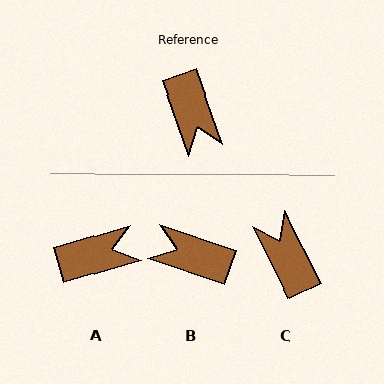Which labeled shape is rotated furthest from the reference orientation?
C, about 173 degrees away.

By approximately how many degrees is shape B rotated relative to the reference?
Approximately 129 degrees clockwise.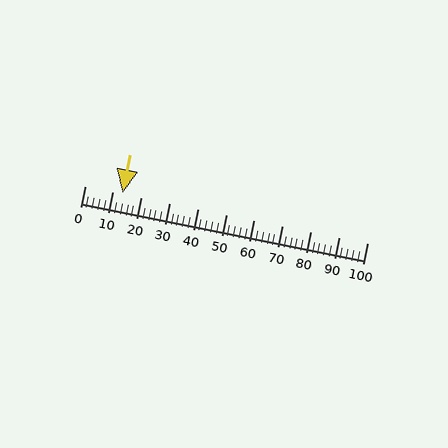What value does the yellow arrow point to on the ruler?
The yellow arrow points to approximately 13.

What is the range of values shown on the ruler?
The ruler shows values from 0 to 100.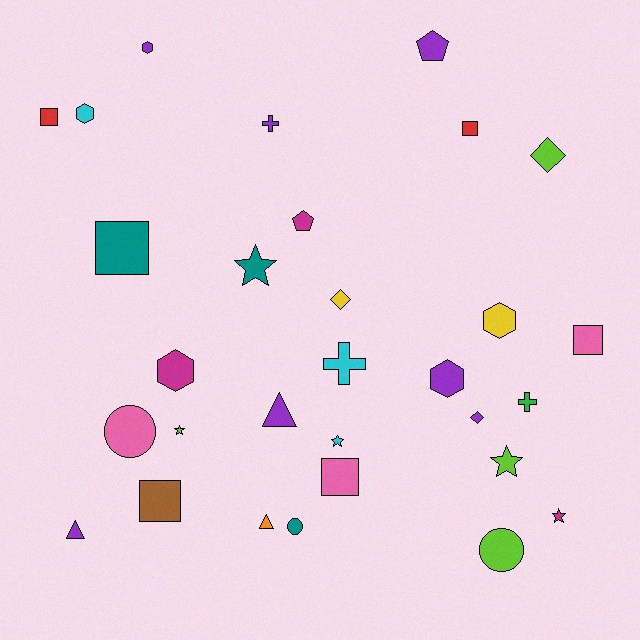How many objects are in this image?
There are 30 objects.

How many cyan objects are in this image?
There are 3 cyan objects.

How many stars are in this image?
There are 5 stars.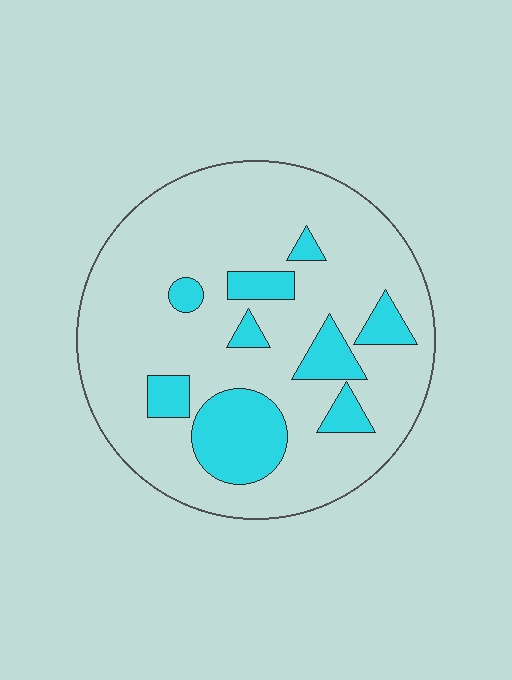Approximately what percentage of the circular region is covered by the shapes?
Approximately 20%.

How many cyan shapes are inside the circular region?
9.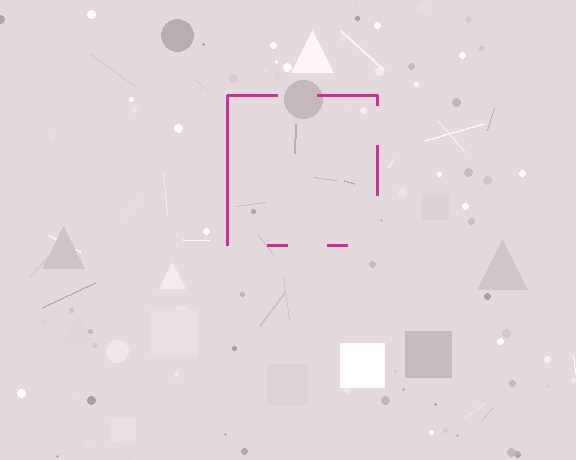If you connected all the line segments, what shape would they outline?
They would outline a square.